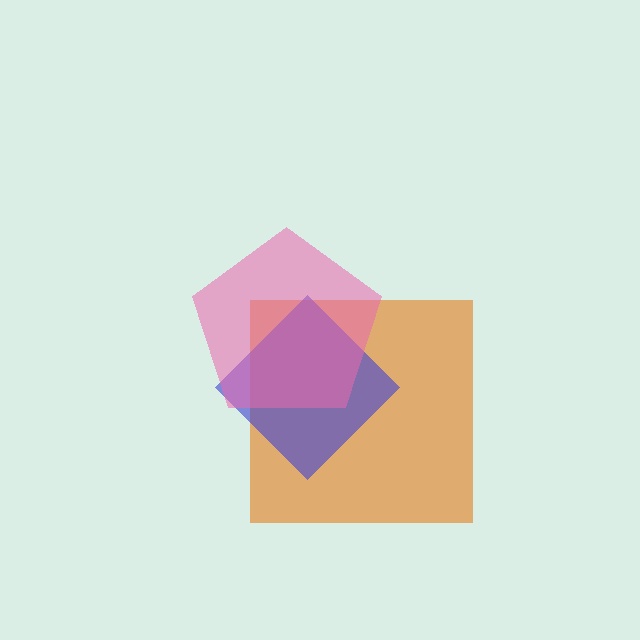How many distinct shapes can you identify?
There are 3 distinct shapes: an orange square, a blue diamond, a pink pentagon.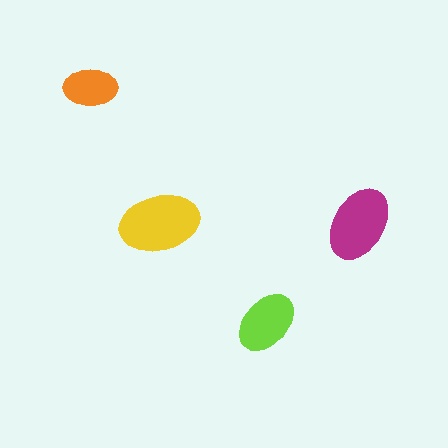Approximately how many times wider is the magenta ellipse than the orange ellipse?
About 1.5 times wider.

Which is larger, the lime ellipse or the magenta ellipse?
The magenta one.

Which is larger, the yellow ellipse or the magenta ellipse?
The yellow one.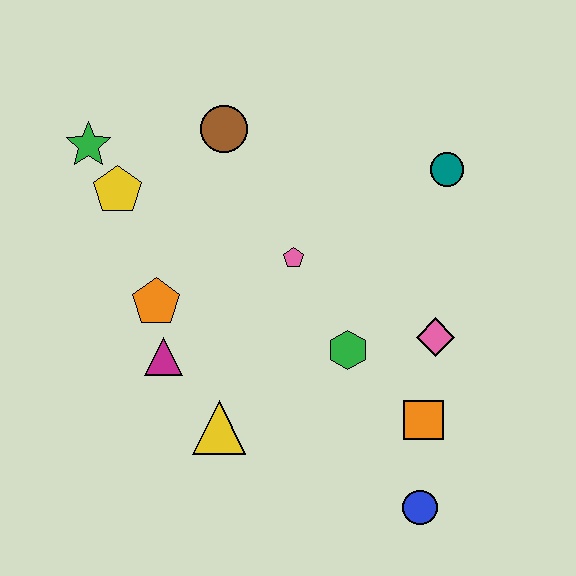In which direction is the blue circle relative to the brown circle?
The blue circle is below the brown circle.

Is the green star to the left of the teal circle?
Yes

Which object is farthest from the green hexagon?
The green star is farthest from the green hexagon.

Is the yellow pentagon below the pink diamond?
No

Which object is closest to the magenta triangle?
The orange pentagon is closest to the magenta triangle.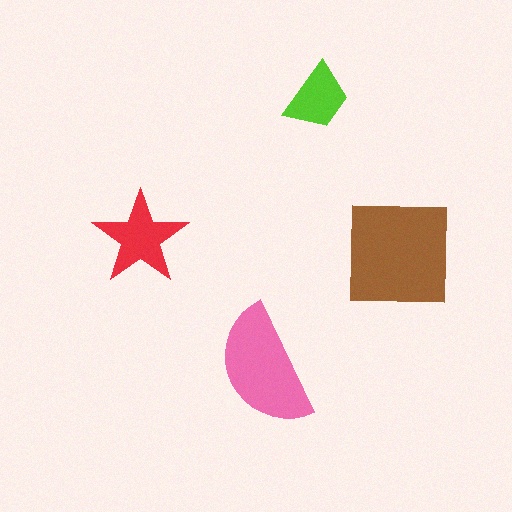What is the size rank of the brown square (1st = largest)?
1st.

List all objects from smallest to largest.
The lime trapezoid, the red star, the pink semicircle, the brown square.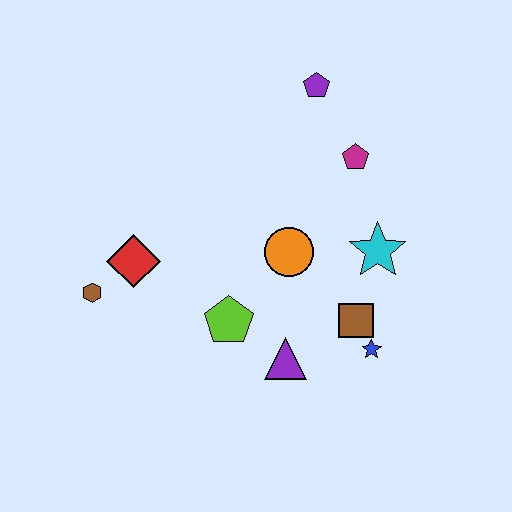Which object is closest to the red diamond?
The brown hexagon is closest to the red diamond.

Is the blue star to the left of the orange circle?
No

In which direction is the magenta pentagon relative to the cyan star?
The magenta pentagon is above the cyan star.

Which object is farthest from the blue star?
The brown hexagon is farthest from the blue star.